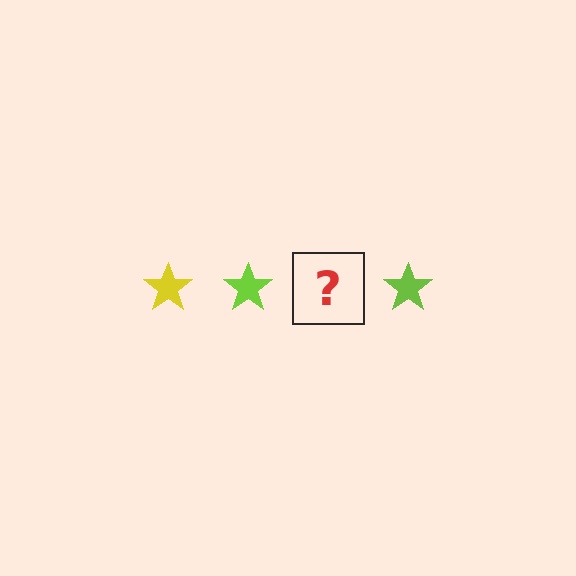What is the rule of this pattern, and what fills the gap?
The rule is that the pattern cycles through yellow, lime stars. The gap should be filled with a yellow star.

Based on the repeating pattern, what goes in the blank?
The blank should be a yellow star.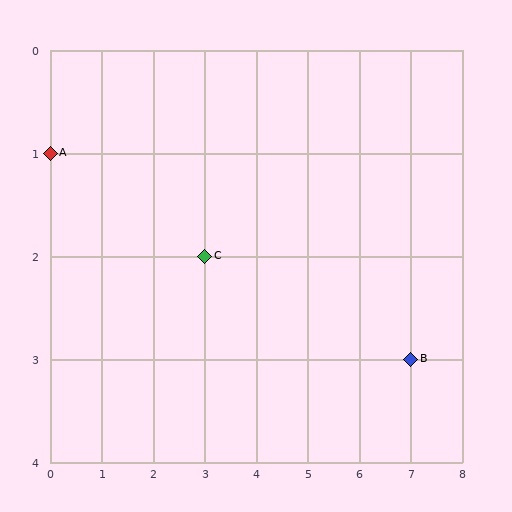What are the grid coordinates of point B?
Point B is at grid coordinates (7, 3).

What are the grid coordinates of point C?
Point C is at grid coordinates (3, 2).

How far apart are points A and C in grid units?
Points A and C are 3 columns and 1 row apart (about 3.2 grid units diagonally).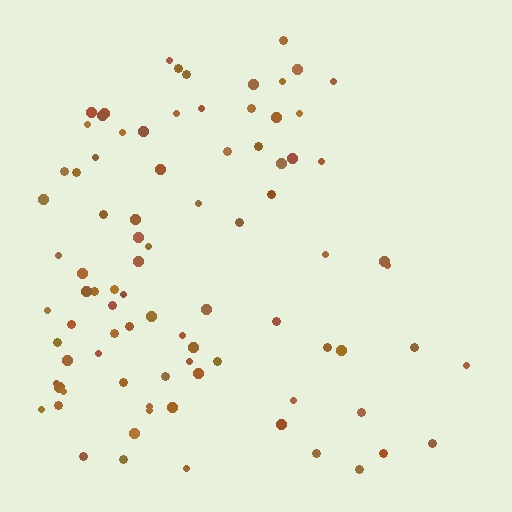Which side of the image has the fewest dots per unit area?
The right.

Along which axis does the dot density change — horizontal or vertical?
Horizontal.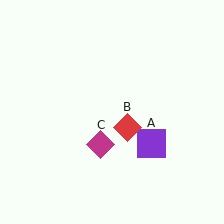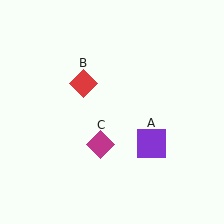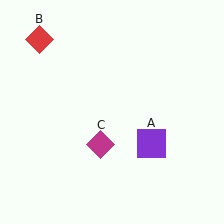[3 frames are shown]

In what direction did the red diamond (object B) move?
The red diamond (object B) moved up and to the left.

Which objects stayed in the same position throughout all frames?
Purple square (object A) and magenta diamond (object C) remained stationary.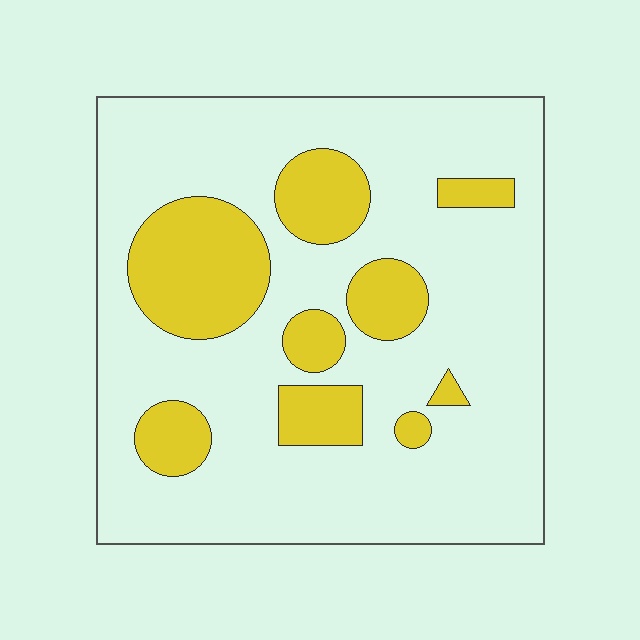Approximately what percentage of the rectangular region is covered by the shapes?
Approximately 25%.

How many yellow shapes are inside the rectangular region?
9.